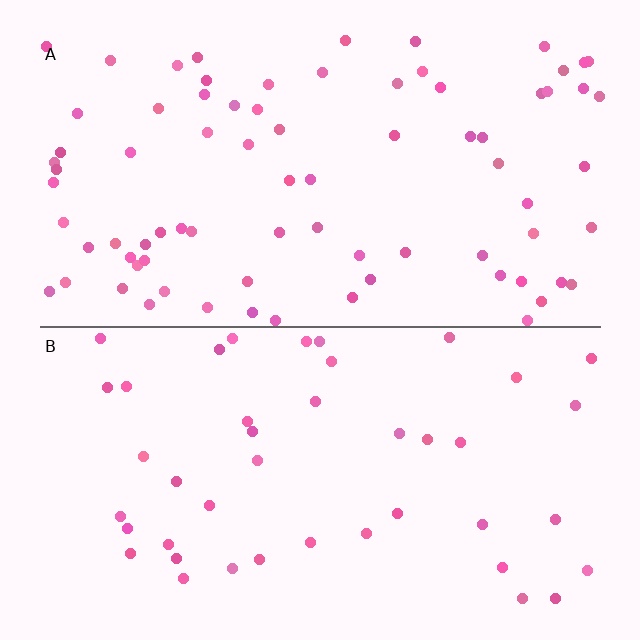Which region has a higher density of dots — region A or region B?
A (the top).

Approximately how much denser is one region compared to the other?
Approximately 1.8× — region A over region B.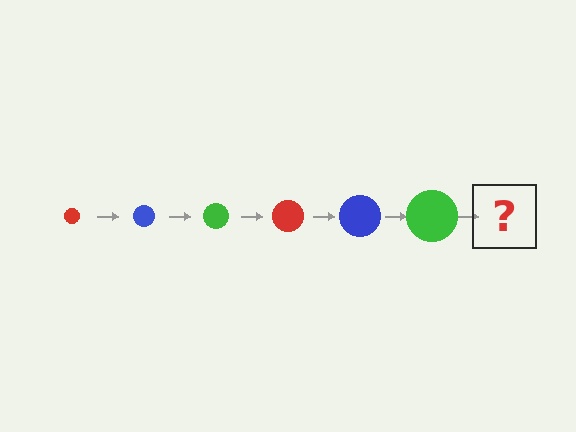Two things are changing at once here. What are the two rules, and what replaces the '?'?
The two rules are that the circle grows larger each step and the color cycles through red, blue, and green. The '?' should be a red circle, larger than the previous one.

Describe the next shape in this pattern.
It should be a red circle, larger than the previous one.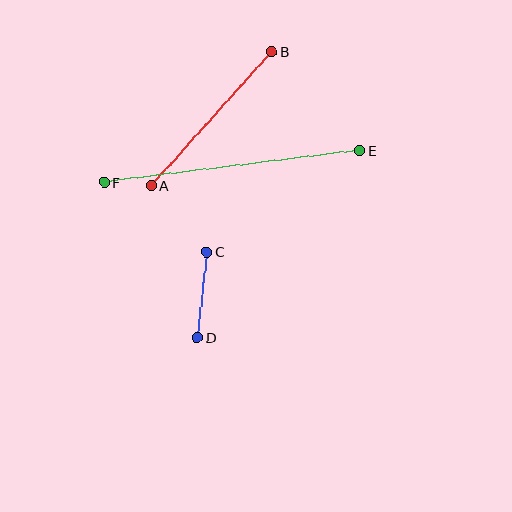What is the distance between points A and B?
The distance is approximately 180 pixels.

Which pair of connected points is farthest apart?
Points E and F are farthest apart.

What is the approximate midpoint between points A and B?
The midpoint is at approximately (211, 119) pixels.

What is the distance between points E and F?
The distance is approximately 257 pixels.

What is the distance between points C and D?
The distance is approximately 87 pixels.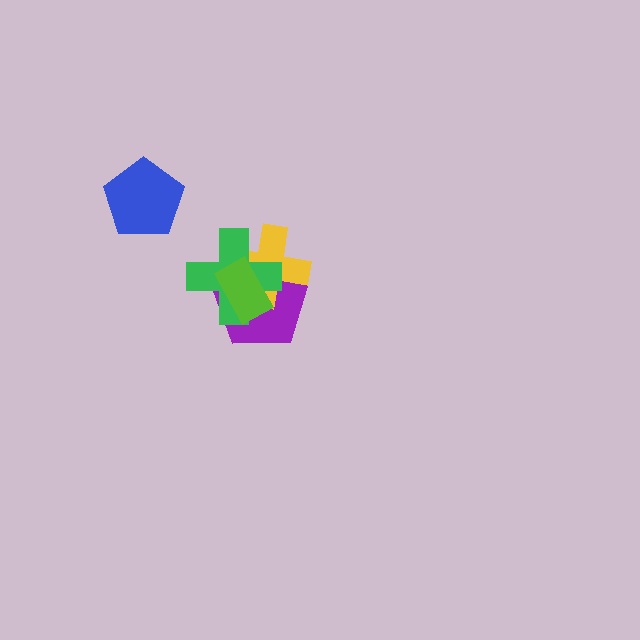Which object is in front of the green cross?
The lime rectangle is in front of the green cross.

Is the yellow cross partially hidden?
Yes, it is partially covered by another shape.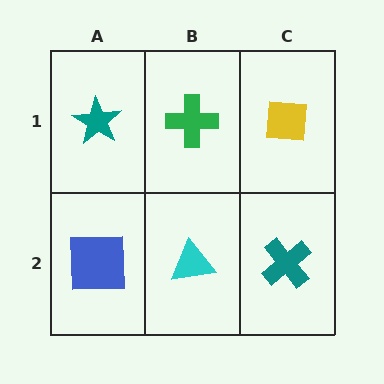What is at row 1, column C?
A yellow square.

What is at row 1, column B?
A green cross.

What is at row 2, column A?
A blue square.